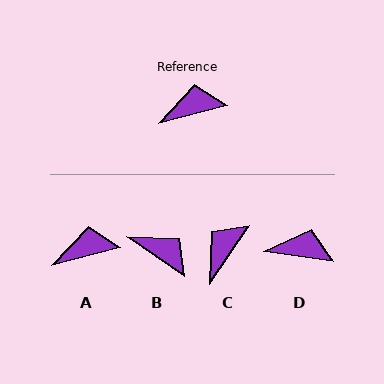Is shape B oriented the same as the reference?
No, it is off by about 49 degrees.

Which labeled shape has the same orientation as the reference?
A.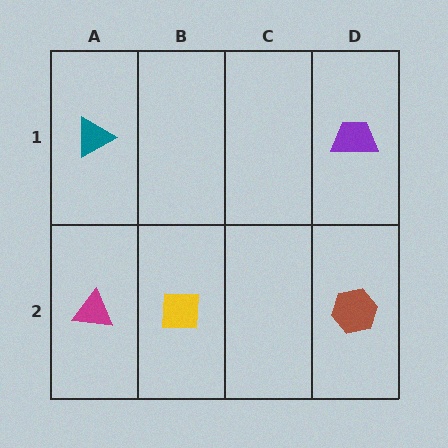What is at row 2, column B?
A yellow square.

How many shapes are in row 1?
2 shapes.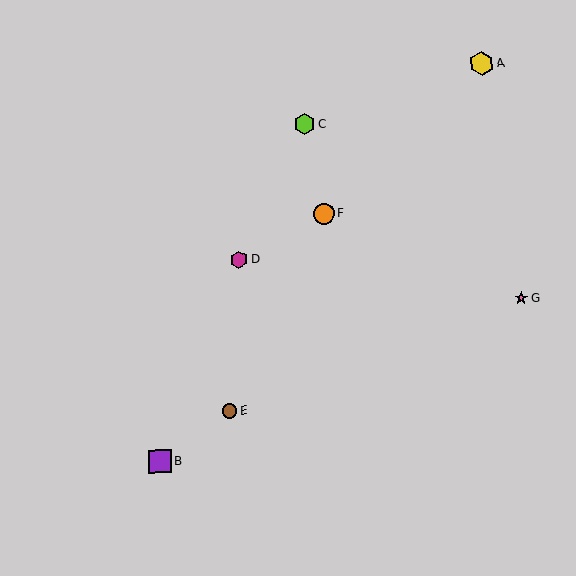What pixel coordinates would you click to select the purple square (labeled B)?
Click at (160, 462) to select the purple square B.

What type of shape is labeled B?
Shape B is a purple square.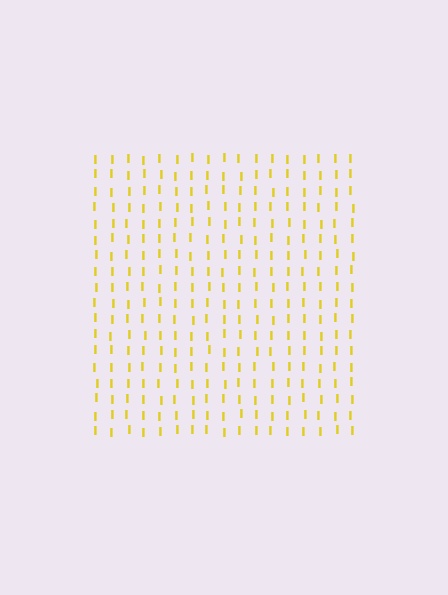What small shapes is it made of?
It is made of small letter I's.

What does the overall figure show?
The overall figure shows a square.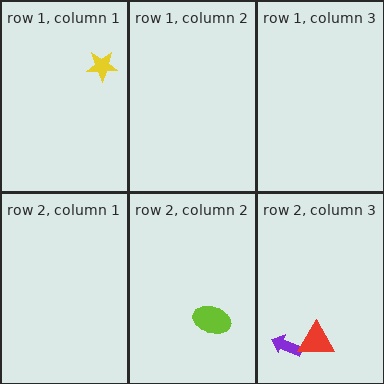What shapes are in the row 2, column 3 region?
The purple arrow, the red triangle.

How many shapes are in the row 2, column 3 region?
2.